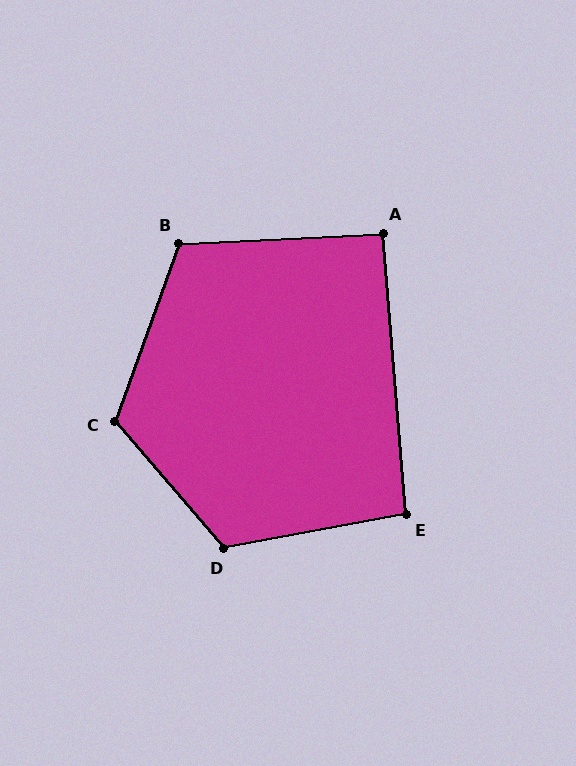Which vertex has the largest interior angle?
D, at approximately 120 degrees.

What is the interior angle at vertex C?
Approximately 120 degrees (obtuse).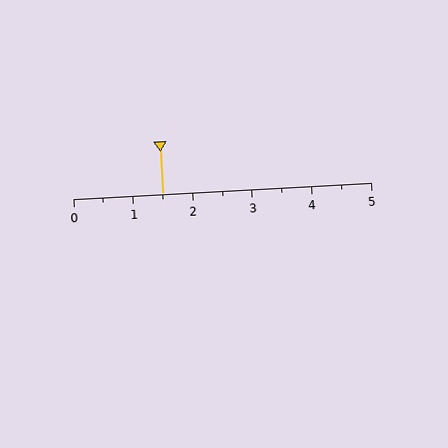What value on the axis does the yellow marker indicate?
The marker indicates approximately 1.5.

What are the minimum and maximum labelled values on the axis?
The axis runs from 0 to 5.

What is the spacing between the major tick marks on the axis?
The major ticks are spaced 1 apart.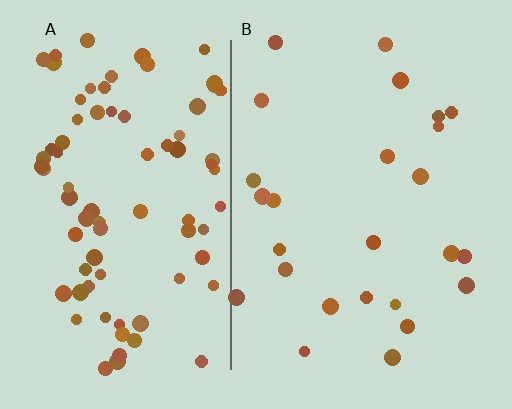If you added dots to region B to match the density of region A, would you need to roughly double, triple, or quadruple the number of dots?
Approximately triple.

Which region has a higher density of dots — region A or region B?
A (the left).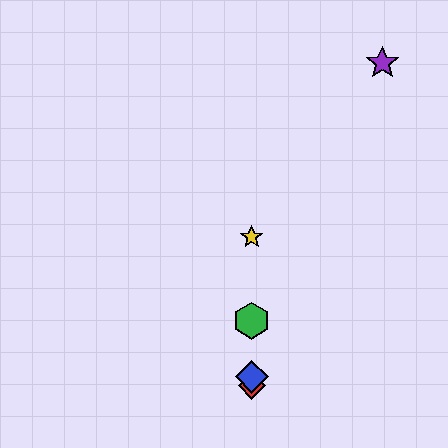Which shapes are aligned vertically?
The red diamond, the blue diamond, the green hexagon, the yellow star are aligned vertically.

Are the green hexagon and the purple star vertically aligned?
No, the green hexagon is at x≈252 and the purple star is at x≈382.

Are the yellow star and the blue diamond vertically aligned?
Yes, both are at x≈252.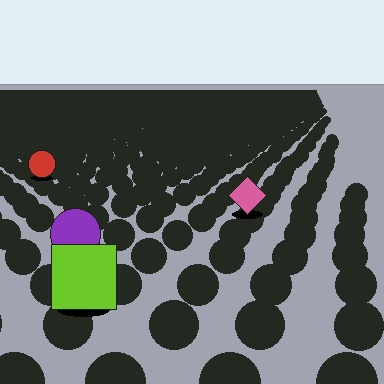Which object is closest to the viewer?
The lime square is closest. The texture marks near it are larger and more spread out.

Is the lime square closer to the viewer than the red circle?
Yes. The lime square is closer — you can tell from the texture gradient: the ground texture is coarser near it.